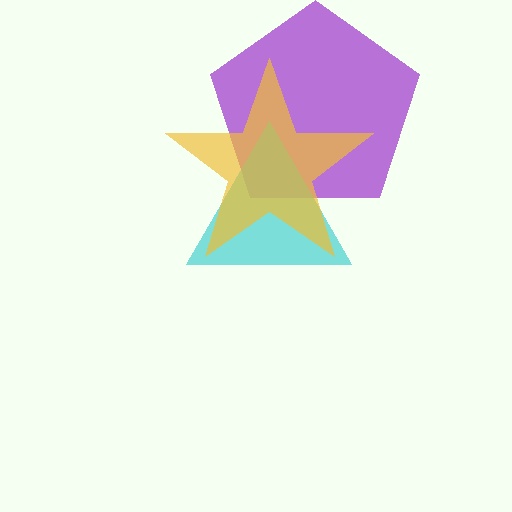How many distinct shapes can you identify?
There are 3 distinct shapes: a purple pentagon, a cyan triangle, a yellow star.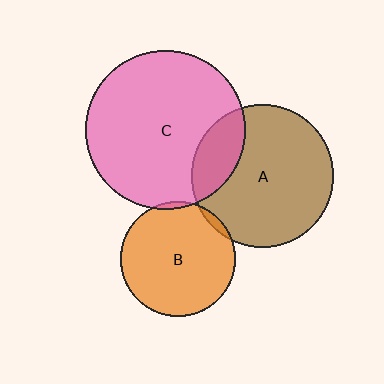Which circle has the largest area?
Circle C (pink).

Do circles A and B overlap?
Yes.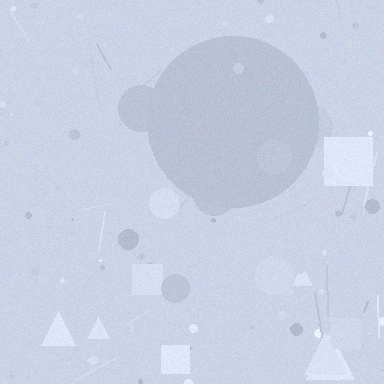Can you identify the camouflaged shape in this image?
The camouflaged shape is a circle.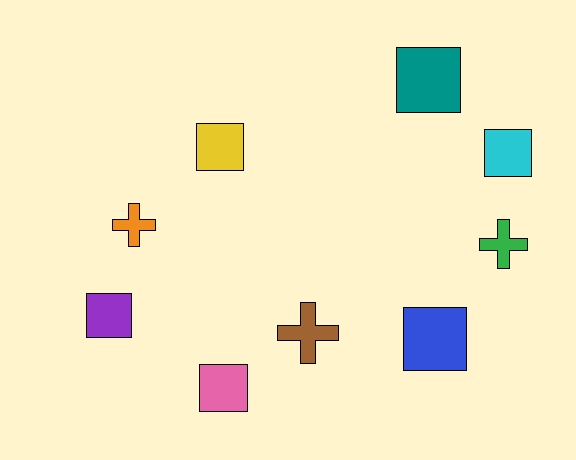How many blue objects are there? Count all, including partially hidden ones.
There is 1 blue object.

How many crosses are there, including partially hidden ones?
There are 3 crosses.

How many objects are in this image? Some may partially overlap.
There are 9 objects.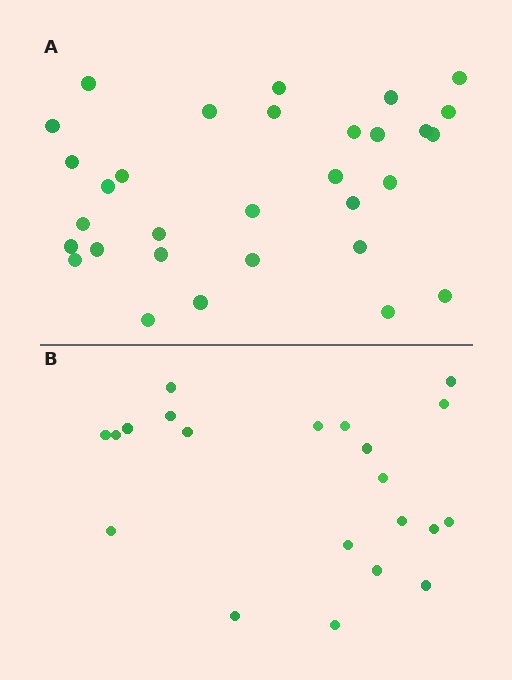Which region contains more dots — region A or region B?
Region A (the top region) has more dots.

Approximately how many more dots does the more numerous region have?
Region A has roughly 10 or so more dots than region B.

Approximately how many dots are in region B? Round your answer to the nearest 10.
About 20 dots. (The exact count is 21, which rounds to 20.)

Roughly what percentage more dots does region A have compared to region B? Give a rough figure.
About 50% more.